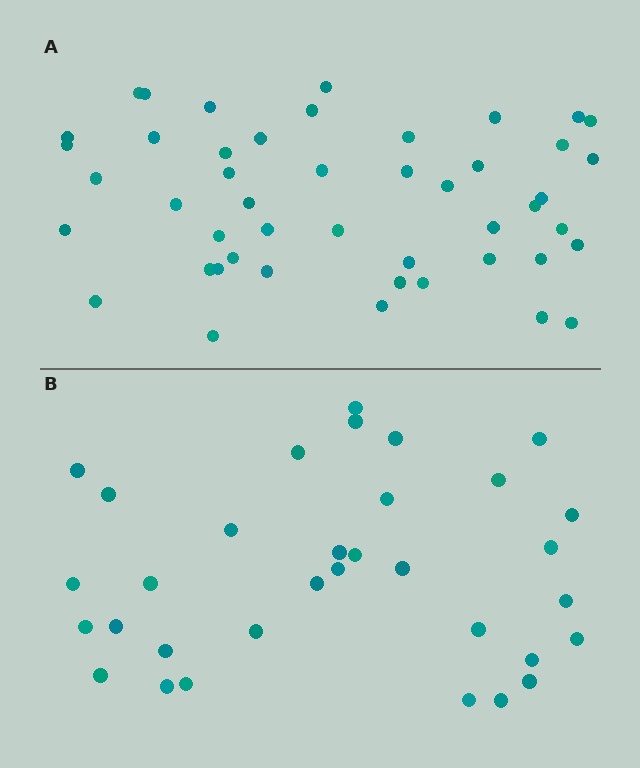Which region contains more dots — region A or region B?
Region A (the top region) has more dots.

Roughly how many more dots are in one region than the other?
Region A has approximately 15 more dots than region B.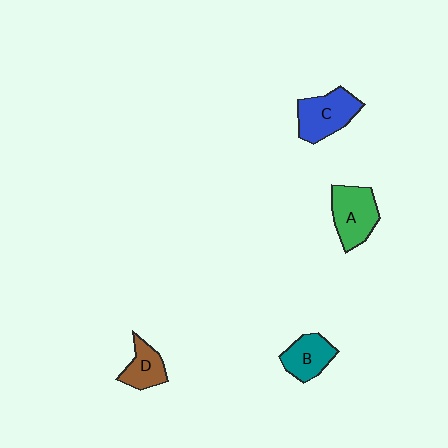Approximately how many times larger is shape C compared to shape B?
Approximately 1.3 times.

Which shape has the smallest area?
Shape D (brown).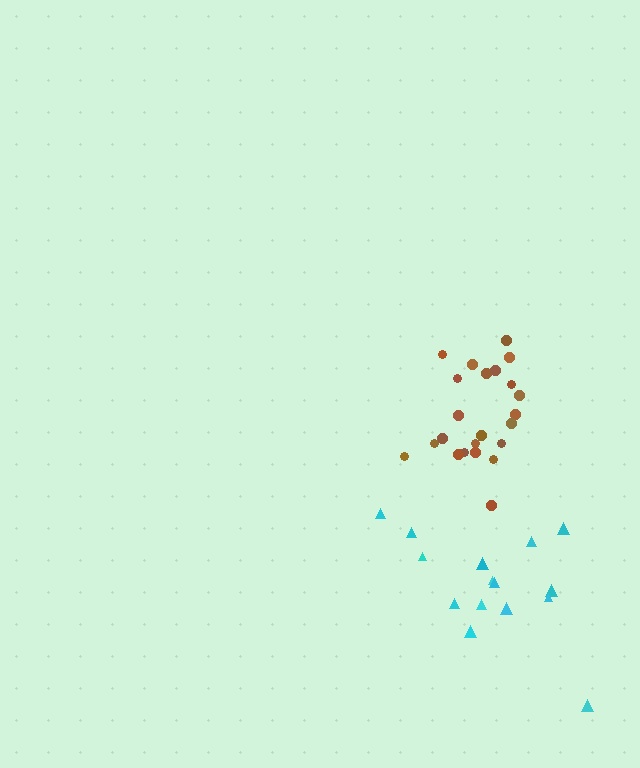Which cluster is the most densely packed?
Brown.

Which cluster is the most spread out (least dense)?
Cyan.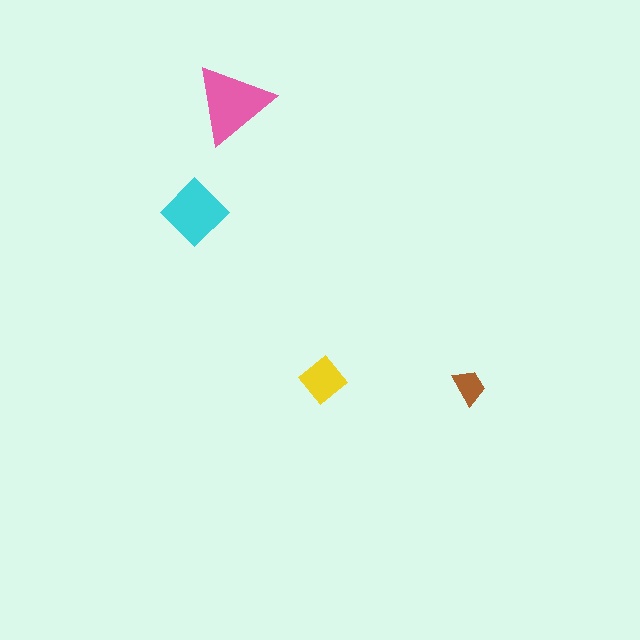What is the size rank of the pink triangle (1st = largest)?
1st.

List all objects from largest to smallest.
The pink triangle, the cyan diamond, the yellow diamond, the brown trapezoid.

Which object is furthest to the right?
The brown trapezoid is rightmost.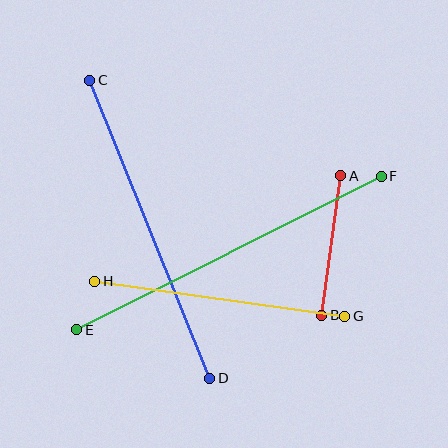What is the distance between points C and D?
The distance is approximately 322 pixels.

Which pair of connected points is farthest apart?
Points E and F are farthest apart.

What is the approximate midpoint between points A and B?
The midpoint is at approximately (331, 245) pixels.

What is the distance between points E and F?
The distance is approximately 341 pixels.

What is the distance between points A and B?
The distance is approximately 141 pixels.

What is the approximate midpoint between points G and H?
The midpoint is at approximately (220, 299) pixels.